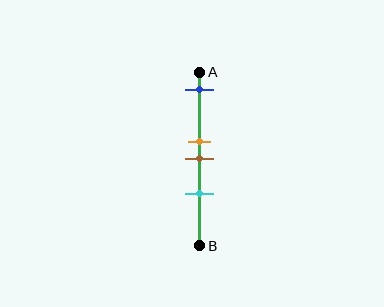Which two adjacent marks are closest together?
The orange and brown marks are the closest adjacent pair.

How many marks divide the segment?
There are 4 marks dividing the segment.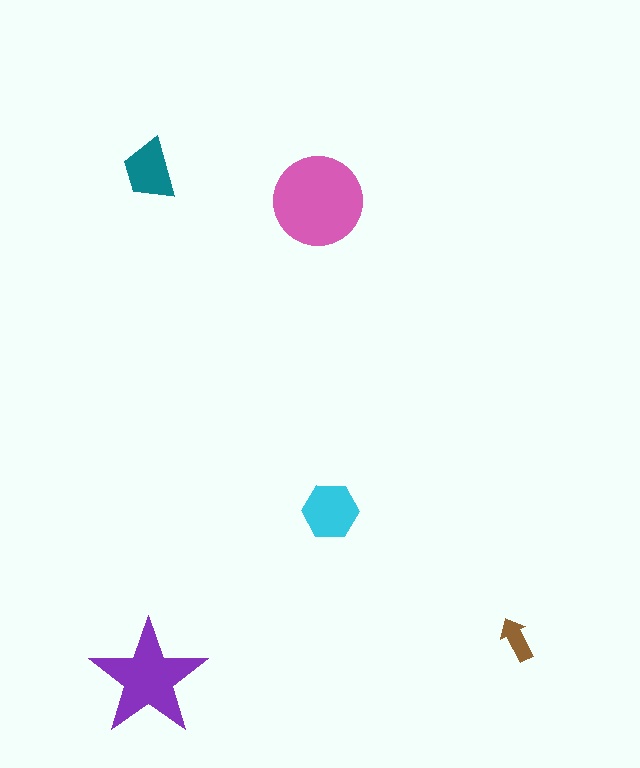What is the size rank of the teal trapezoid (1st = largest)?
4th.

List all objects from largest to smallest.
The pink circle, the purple star, the cyan hexagon, the teal trapezoid, the brown arrow.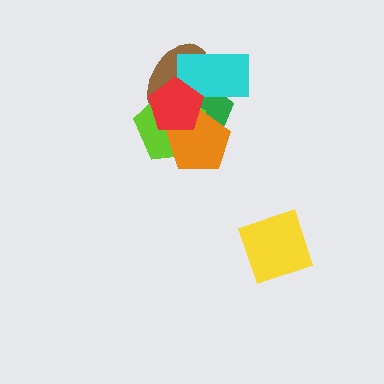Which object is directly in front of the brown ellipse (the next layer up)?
The cyan rectangle is directly in front of the brown ellipse.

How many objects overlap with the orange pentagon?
4 objects overlap with the orange pentagon.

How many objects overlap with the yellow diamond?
0 objects overlap with the yellow diamond.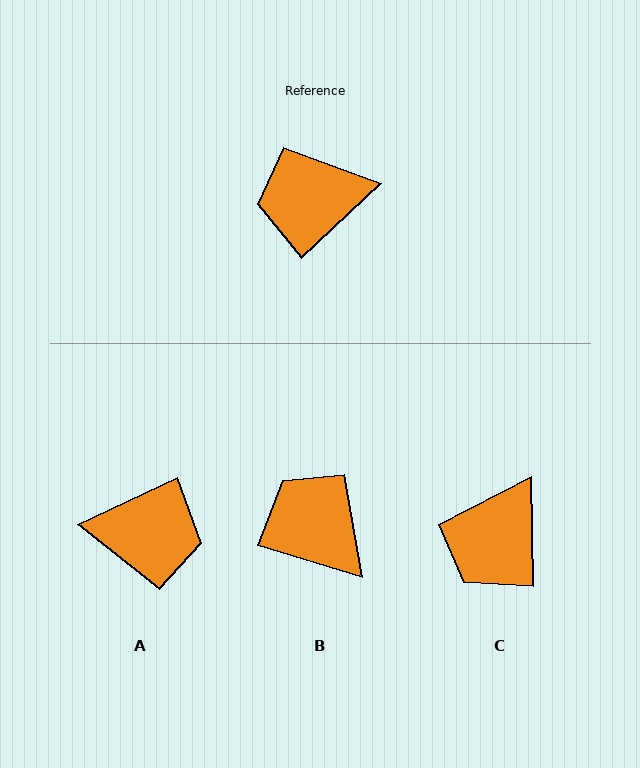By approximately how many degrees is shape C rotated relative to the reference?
Approximately 48 degrees counter-clockwise.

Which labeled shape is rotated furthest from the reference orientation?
A, about 162 degrees away.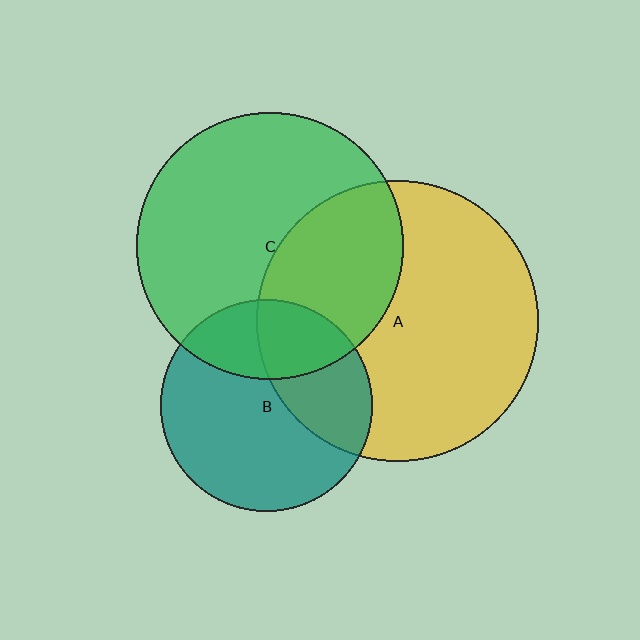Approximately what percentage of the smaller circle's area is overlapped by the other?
Approximately 35%.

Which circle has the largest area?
Circle A (yellow).